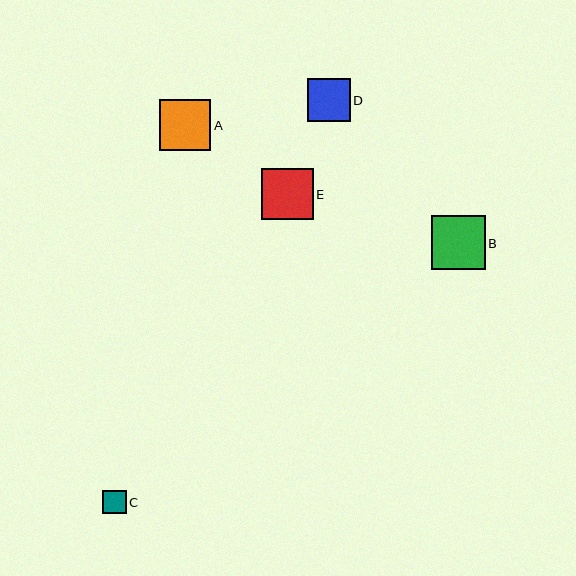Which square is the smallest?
Square C is the smallest with a size of approximately 24 pixels.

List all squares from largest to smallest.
From largest to smallest: B, E, A, D, C.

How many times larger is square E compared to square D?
Square E is approximately 1.2 times the size of square D.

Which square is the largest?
Square B is the largest with a size of approximately 53 pixels.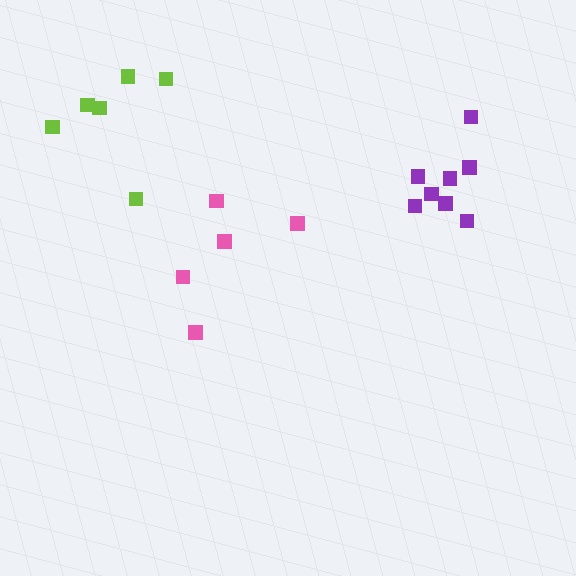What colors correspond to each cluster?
The clusters are colored: pink, lime, purple.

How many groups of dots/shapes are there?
There are 3 groups.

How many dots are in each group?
Group 1: 5 dots, Group 2: 6 dots, Group 3: 8 dots (19 total).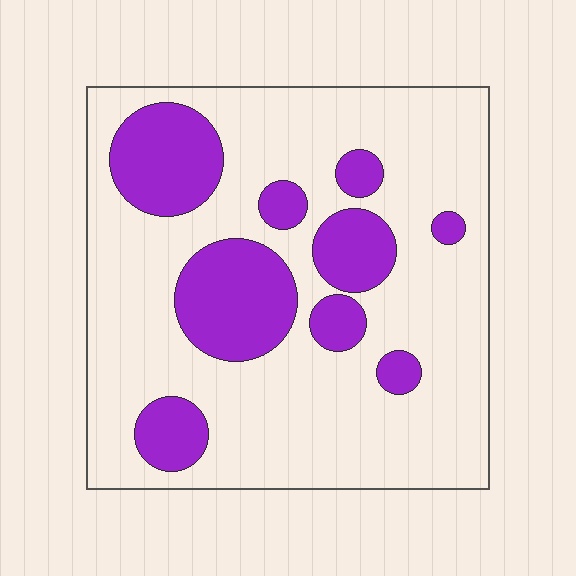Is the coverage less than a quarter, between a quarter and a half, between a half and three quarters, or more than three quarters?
Between a quarter and a half.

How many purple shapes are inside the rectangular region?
9.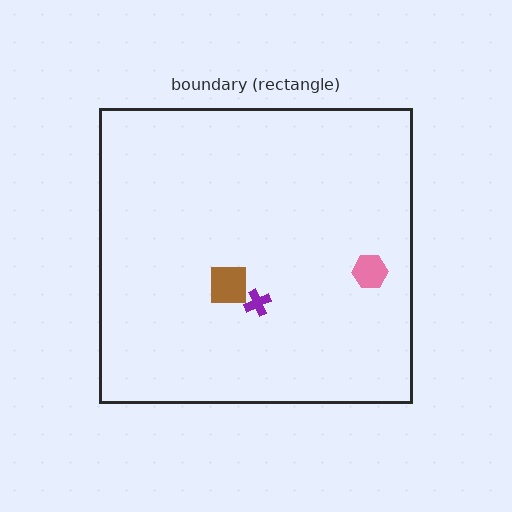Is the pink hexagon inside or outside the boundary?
Inside.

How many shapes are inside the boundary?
3 inside, 0 outside.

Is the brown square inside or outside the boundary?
Inside.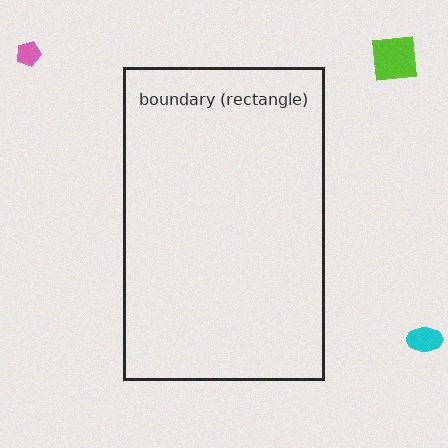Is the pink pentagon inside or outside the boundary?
Outside.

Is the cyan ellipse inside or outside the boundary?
Outside.